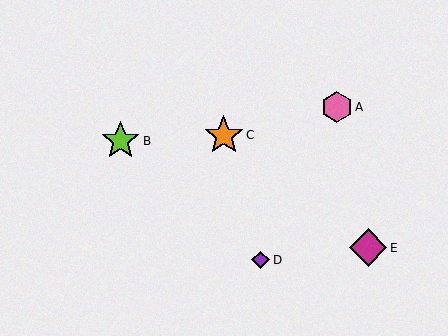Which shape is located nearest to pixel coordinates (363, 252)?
The magenta diamond (labeled E) at (368, 248) is nearest to that location.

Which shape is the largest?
The orange star (labeled C) is the largest.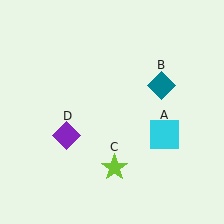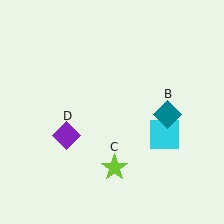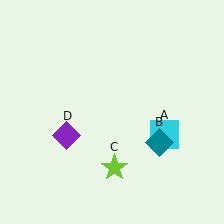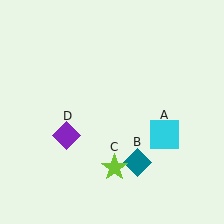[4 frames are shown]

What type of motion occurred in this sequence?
The teal diamond (object B) rotated clockwise around the center of the scene.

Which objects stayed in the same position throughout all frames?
Cyan square (object A) and lime star (object C) and purple diamond (object D) remained stationary.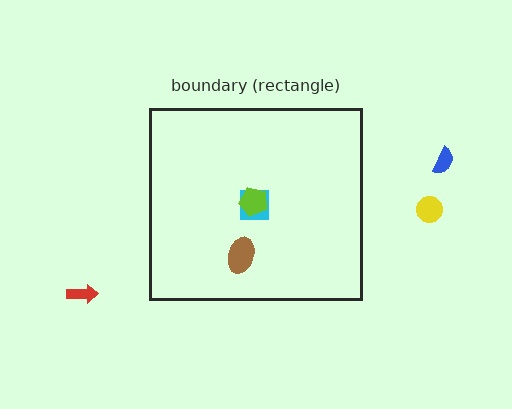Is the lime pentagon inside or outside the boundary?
Inside.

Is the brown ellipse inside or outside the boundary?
Inside.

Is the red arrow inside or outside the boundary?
Outside.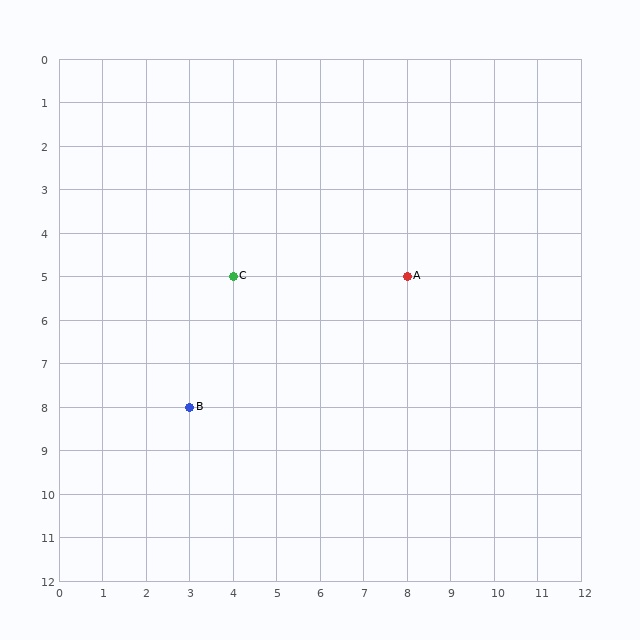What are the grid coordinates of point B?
Point B is at grid coordinates (3, 8).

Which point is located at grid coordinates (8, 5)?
Point A is at (8, 5).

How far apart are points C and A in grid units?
Points C and A are 4 columns apart.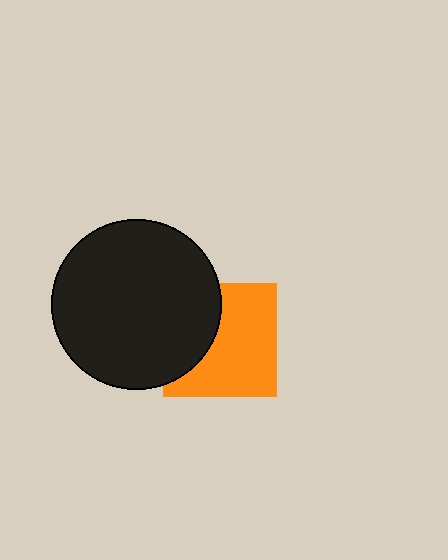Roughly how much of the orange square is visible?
About half of it is visible (roughly 64%).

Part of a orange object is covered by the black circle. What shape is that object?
It is a square.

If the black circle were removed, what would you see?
You would see the complete orange square.